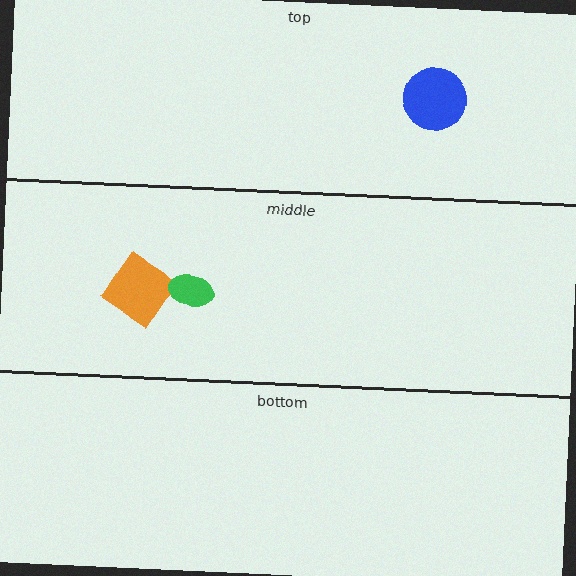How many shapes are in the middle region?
2.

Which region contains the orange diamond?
The middle region.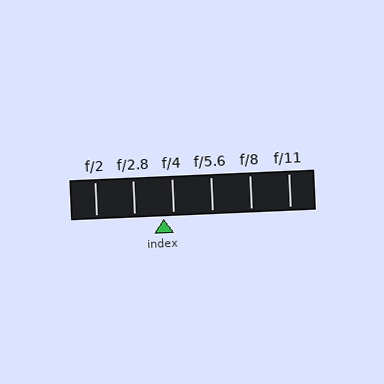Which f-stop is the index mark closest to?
The index mark is closest to f/4.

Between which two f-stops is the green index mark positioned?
The index mark is between f/2.8 and f/4.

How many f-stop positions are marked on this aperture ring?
There are 6 f-stop positions marked.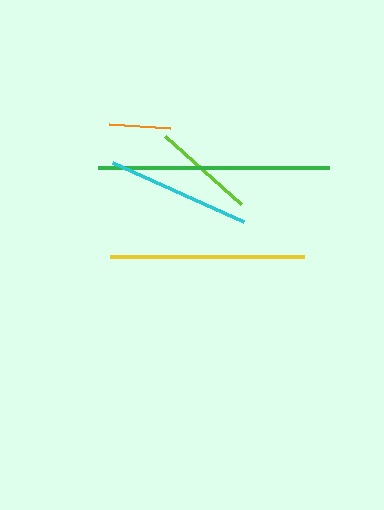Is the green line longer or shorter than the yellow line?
The green line is longer than the yellow line.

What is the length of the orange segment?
The orange segment is approximately 62 pixels long.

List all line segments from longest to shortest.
From longest to shortest: green, yellow, cyan, lime, orange.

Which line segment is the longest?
The green line is the longest at approximately 232 pixels.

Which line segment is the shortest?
The orange line is the shortest at approximately 62 pixels.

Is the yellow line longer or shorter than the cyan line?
The yellow line is longer than the cyan line.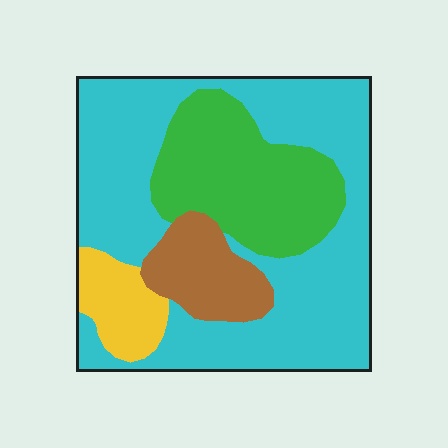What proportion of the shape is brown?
Brown covers 11% of the shape.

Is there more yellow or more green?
Green.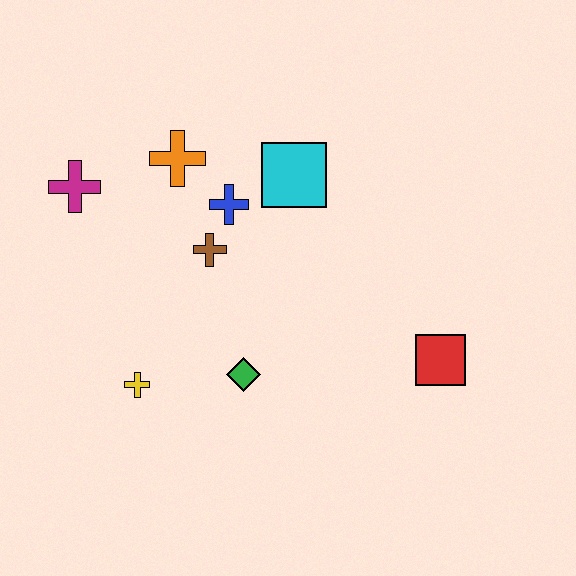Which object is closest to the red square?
The green diamond is closest to the red square.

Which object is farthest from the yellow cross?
The red square is farthest from the yellow cross.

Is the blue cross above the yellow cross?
Yes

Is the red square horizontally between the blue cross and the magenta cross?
No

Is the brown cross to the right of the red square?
No